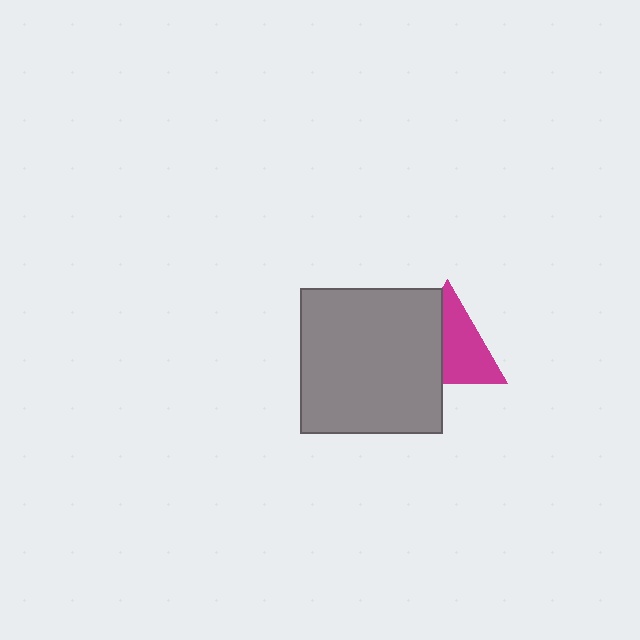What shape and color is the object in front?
The object in front is a gray rectangle.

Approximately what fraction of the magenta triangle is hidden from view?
Roughly 44% of the magenta triangle is hidden behind the gray rectangle.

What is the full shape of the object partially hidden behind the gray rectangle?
The partially hidden object is a magenta triangle.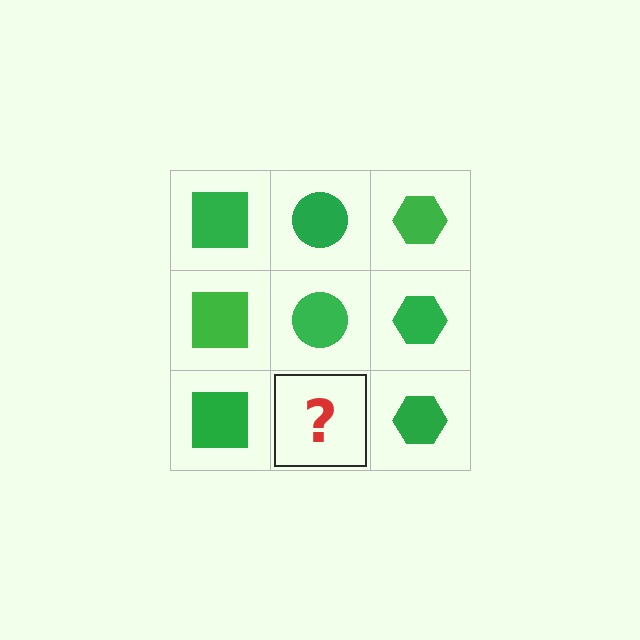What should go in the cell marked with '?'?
The missing cell should contain a green circle.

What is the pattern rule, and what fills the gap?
The rule is that each column has a consistent shape. The gap should be filled with a green circle.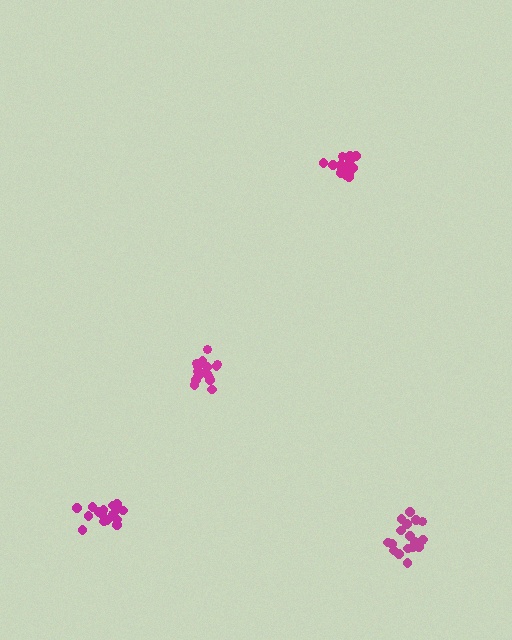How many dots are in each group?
Group 1: 17 dots, Group 2: 16 dots, Group 3: 16 dots, Group 4: 19 dots (68 total).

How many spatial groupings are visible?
There are 4 spatial groupings.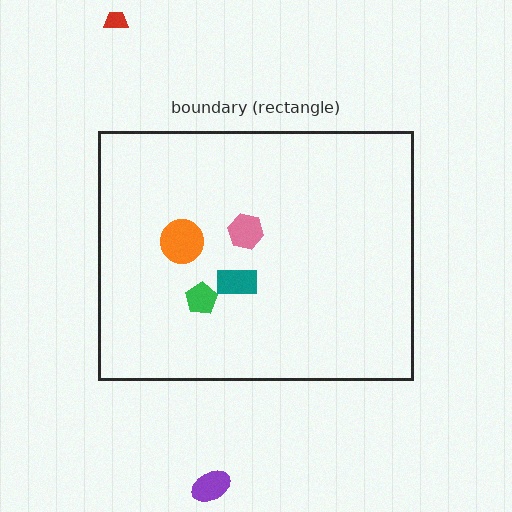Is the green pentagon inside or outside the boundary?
Inside.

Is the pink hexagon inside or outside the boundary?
Inside.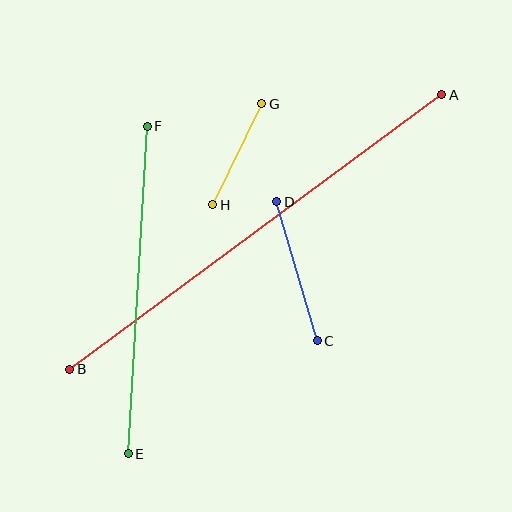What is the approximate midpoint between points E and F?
The midpoint is at approximately (138, 290) pixels.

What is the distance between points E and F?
The distance is approximately 328 pixels.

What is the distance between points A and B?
The distance is approximately 462 pixels.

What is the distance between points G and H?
The distance is approximately 112 pixels.